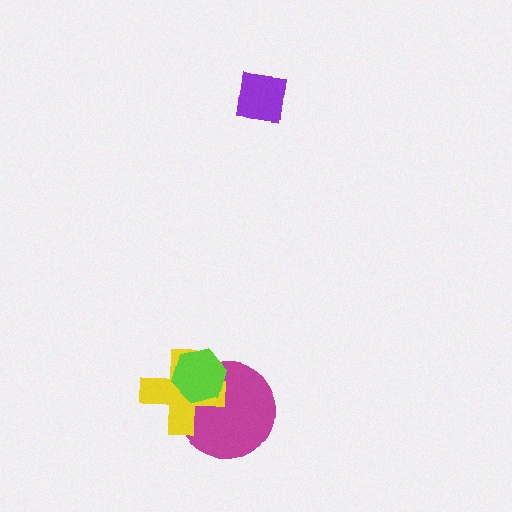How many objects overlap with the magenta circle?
2 objects overlap with the magenta circle.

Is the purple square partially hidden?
No, no other shape covers it.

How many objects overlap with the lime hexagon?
2 objects overlap with the lime hexagon.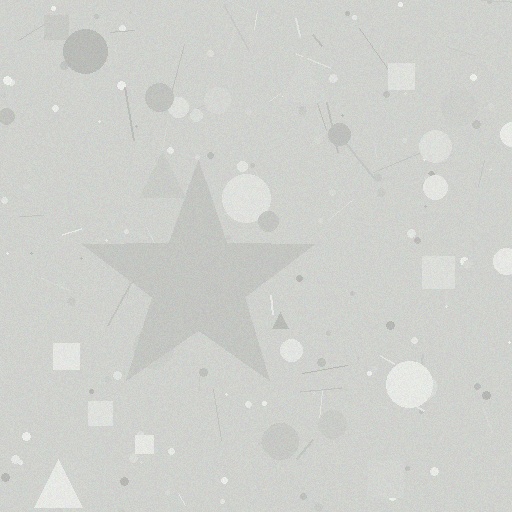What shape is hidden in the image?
A star is hidden in the image.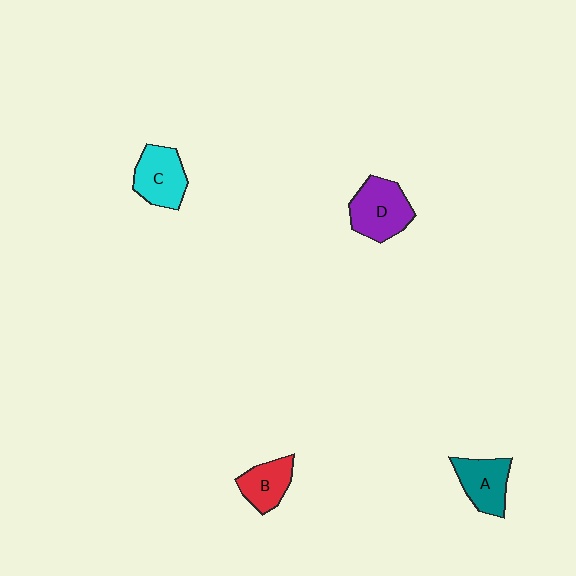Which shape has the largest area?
Shape D (purple).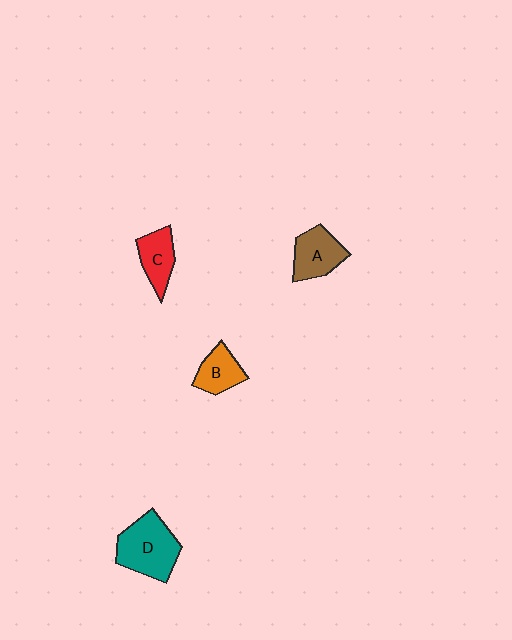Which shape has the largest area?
Shape D (teal).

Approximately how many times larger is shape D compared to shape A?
Approximately 1.5 times.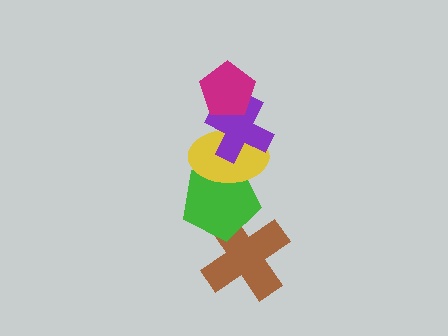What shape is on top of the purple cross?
The magenta pentagon is on top of the purple cross.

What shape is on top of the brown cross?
The green pentagon is on top of the brown cross.